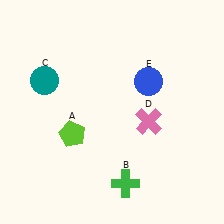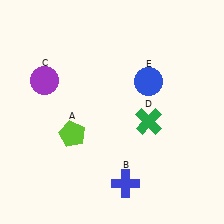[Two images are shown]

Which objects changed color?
B changed from green to blue. C changed from teal to purple. D changed from pink to green.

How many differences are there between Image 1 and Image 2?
There are 3 differences between the two images.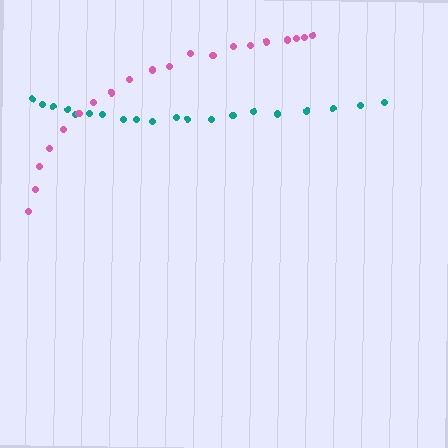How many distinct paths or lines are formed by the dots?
There are 2 distinct paths.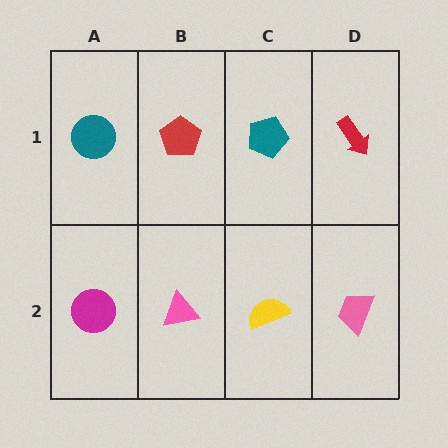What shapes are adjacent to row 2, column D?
A red arrow (row 1, column D), a yellow semicircle (row 2, column C).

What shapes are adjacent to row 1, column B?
A pink triangle (row 2, column B), a teal circle (row 1, column A), a teal pentagon (row 1, column C).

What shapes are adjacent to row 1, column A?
A magenta circle (row 2, column A), a red pentagon (row 1, column B).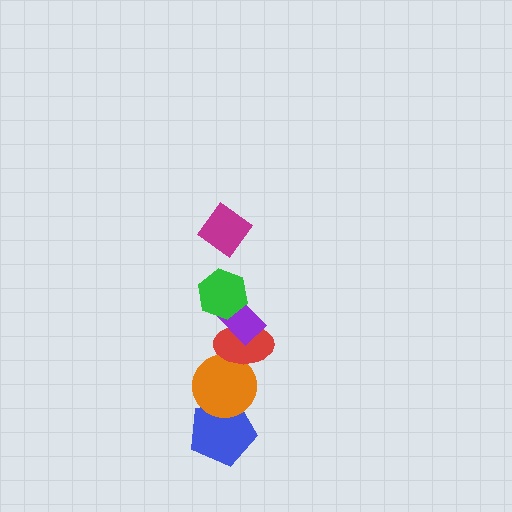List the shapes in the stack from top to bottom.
From top to bottom: the magenta diamond, the green hexagon, the purple rectangle, the red ellipse, the orange circle, the blue pentagon.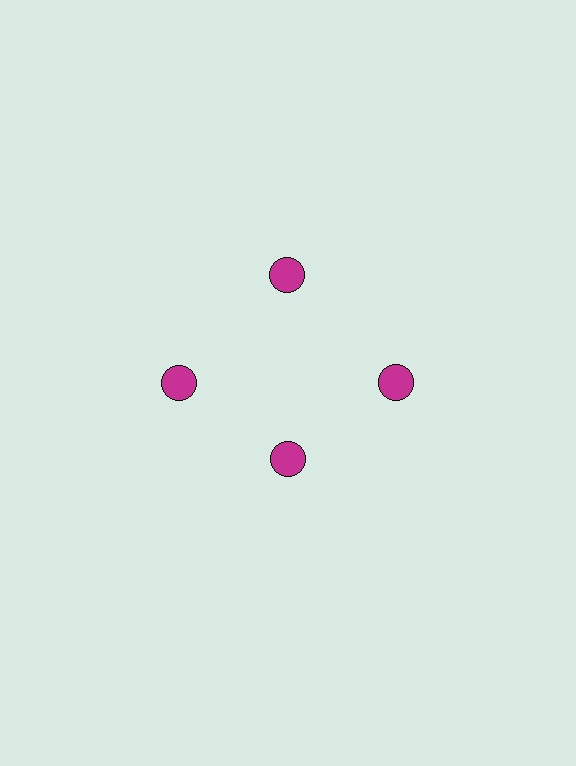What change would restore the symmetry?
The symmetry would be restored by moving it outward, back onto the ring so that all 4 circles sit at equal angles and equal distance from the center.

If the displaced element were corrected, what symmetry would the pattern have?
It would have 4-fold rotational symmetry — the pattern would map onto itself every 90 degrees.